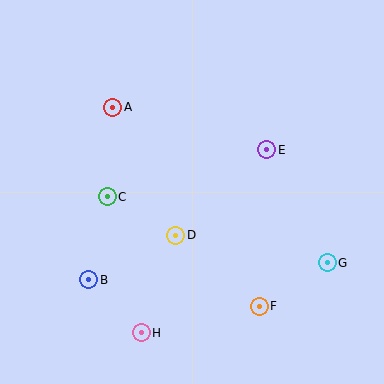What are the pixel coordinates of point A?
Point A is at (113, 107).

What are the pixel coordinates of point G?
Point G is at (327, 263).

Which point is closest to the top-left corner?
Point A is closest to the top-left corner.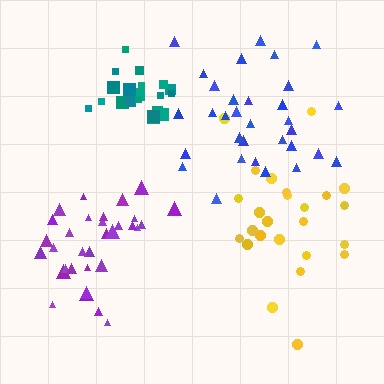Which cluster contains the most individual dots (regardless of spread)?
Purple (32).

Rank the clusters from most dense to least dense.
teal, purple, blue, yellow.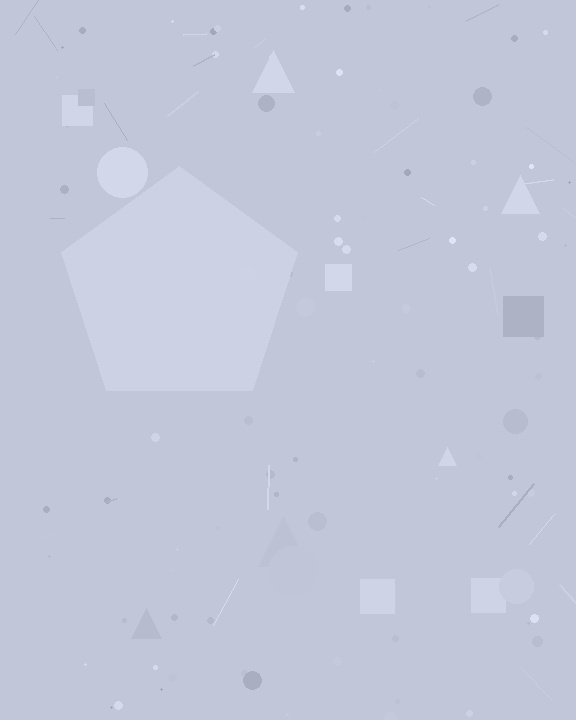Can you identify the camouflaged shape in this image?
The camouflaged shape is a pentagon.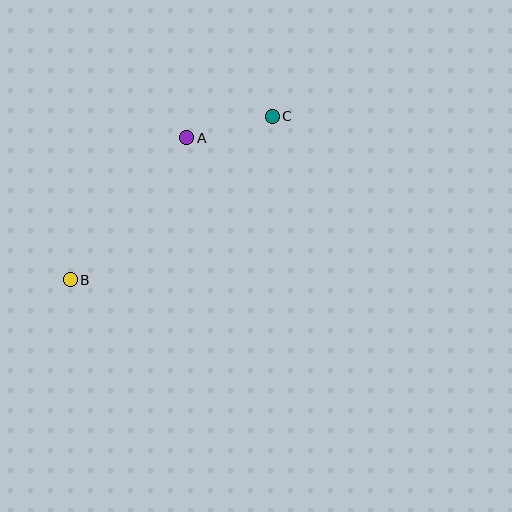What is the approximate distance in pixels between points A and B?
The distance between A and B is approximately 184 pixels.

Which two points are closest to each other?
Points A and C are closest to each other.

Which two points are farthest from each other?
Points B and C are farthest from each other.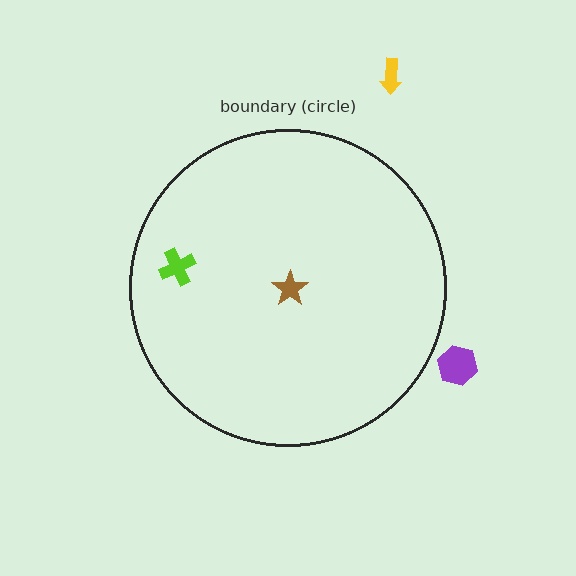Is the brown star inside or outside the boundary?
Inside.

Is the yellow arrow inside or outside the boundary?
Outside.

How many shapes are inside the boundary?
2 inside, 2 outside.